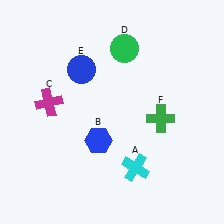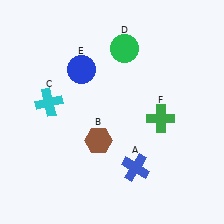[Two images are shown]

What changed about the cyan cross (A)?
In Image 1, A is cyan. In Image 2, it changed to blue.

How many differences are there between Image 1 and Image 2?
There are 3 differences between the two images.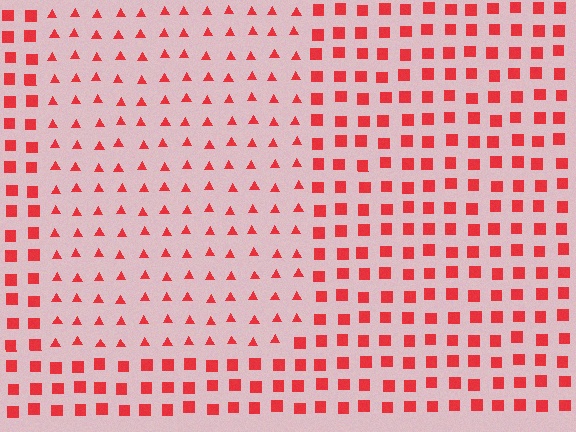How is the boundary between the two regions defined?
The boundary is defined by a change in element shape: triangles inside vs. squares outside. All elements share the same color and spacing.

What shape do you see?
I see a rectangle.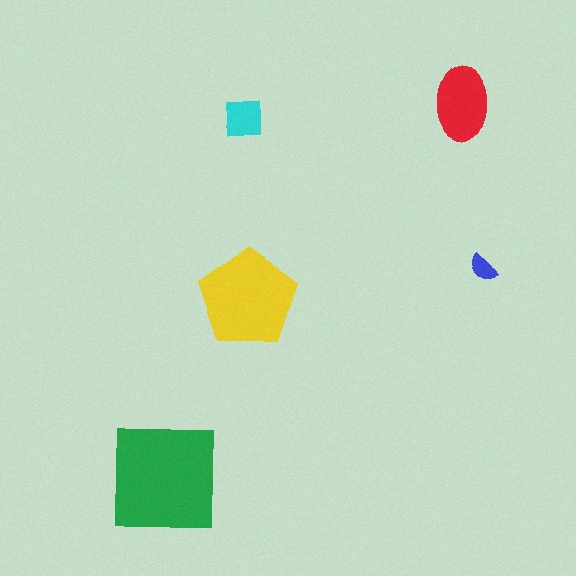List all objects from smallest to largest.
The blue semicircle, the cyan square, the red ellipse, the yellow pentagon, the green square.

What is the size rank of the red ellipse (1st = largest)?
3rd.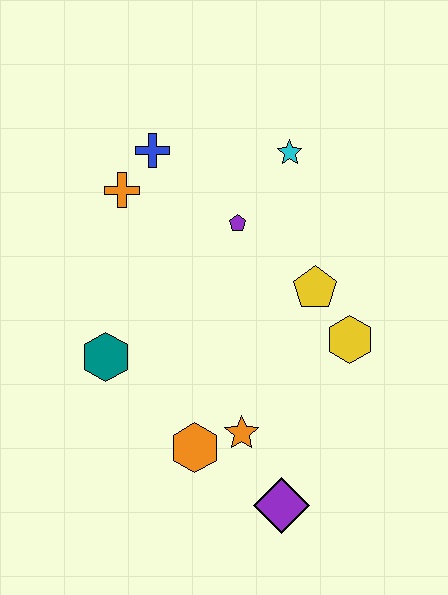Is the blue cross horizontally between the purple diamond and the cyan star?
No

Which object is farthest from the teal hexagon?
The cyan star is farthest from the teal hexagon.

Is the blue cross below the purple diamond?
No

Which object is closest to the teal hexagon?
The orange hexagon is closest to the teal hexagon.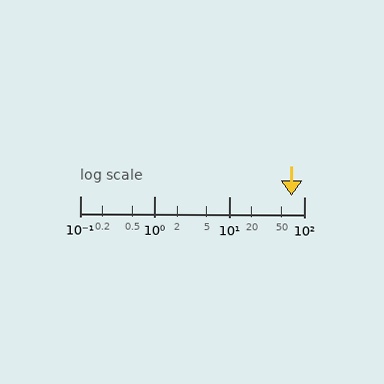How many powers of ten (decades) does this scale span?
The scale spans 3 decades, from 0.1 to 100.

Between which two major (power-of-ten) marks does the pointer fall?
The pointer is between 10 and 100.